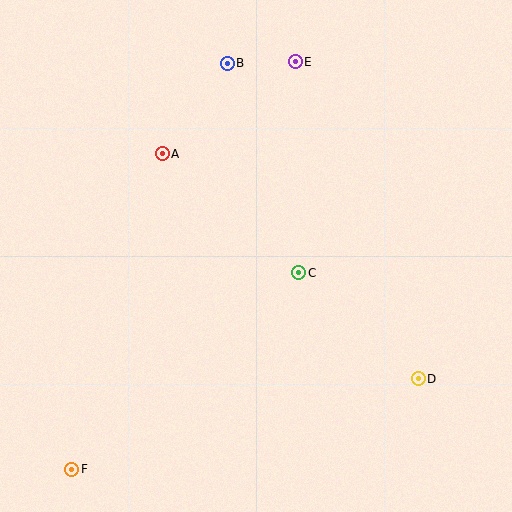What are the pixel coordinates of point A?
Point A is at (162, 154).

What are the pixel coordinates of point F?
Point F is at (72, 469).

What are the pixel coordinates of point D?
Point D is at (418, 379).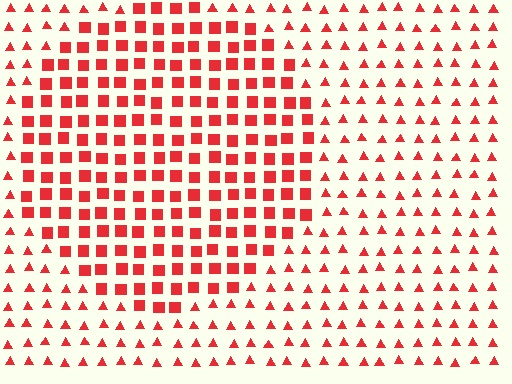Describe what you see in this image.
The image is filled with small red elements arranged in a uniform grid. A circle-shaped region contains squares, while the surrounding area contains triangles. The boundary is defined purely by the change in element shape.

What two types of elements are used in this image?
The image uses squares inside the circle region and triangles outside it.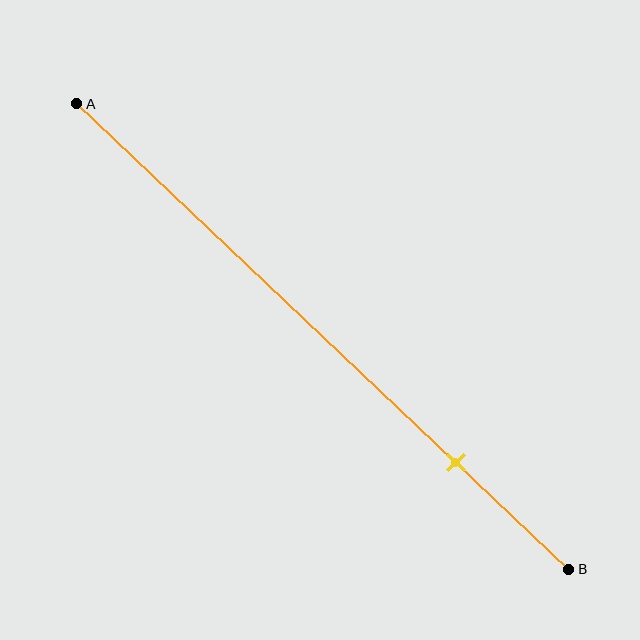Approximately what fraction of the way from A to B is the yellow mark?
The yellow mark is approximately 75% of the way from A to B.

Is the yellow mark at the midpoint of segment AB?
No, the mark is at about 75% from A, not at the 50% midpoint.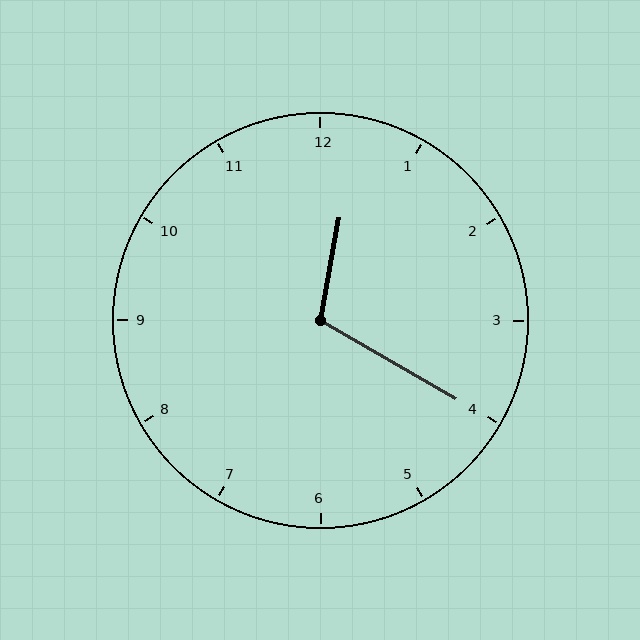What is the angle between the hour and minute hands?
Approximately 110 degrees.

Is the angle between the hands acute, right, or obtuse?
It is obtuse.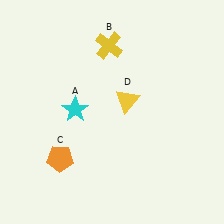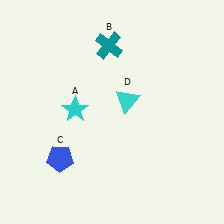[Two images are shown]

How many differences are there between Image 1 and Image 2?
There are 3 differences between the two images.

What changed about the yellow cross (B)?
In Image 1, B is yellow. In Image 2, it changed to teal.